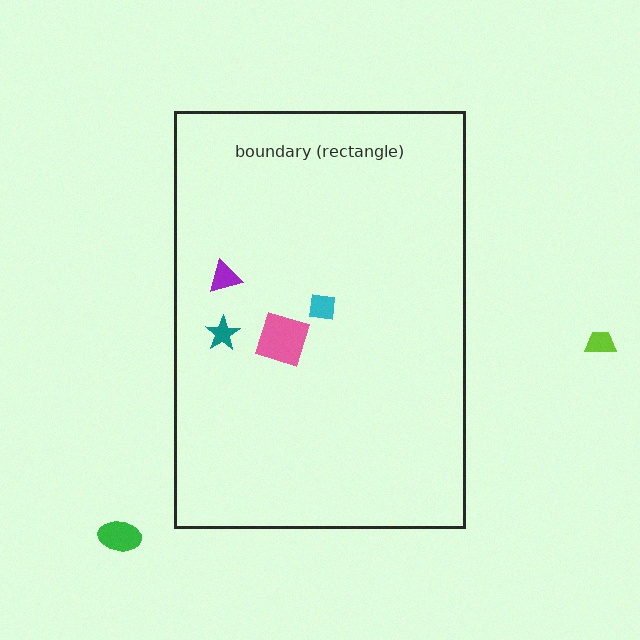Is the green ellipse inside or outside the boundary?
Outside.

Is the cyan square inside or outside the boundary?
Inside.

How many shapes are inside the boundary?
4 inside, 2 outside.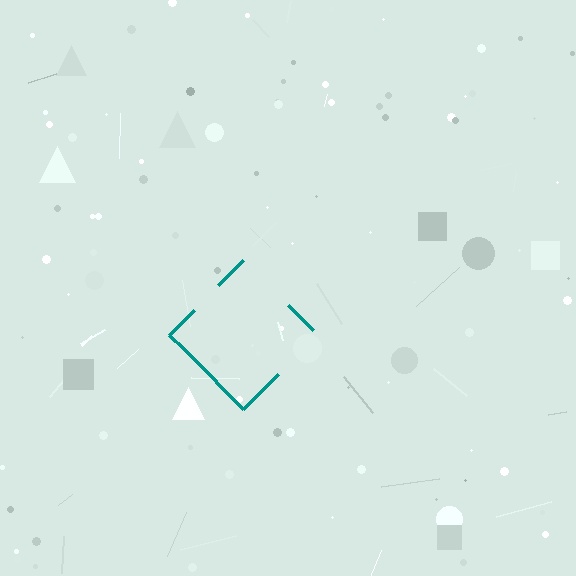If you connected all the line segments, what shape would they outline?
They would outline a diamond.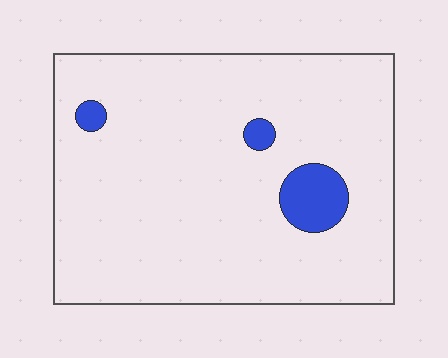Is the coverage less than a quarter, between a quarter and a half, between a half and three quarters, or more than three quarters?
Less than a quarter.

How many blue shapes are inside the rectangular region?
3.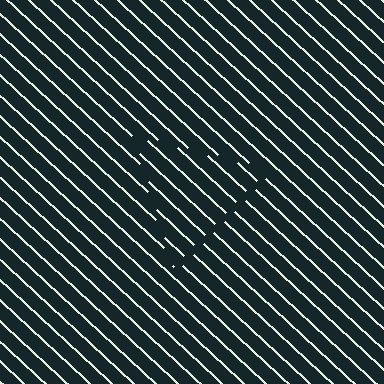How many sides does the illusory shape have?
3 sides — the line-ends trace a triangle.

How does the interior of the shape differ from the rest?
The interior of the shape contains the same grating, shifted by half a period — the contour is defined by the phase discontinuity where line-ends from the inner and outer gratings abut.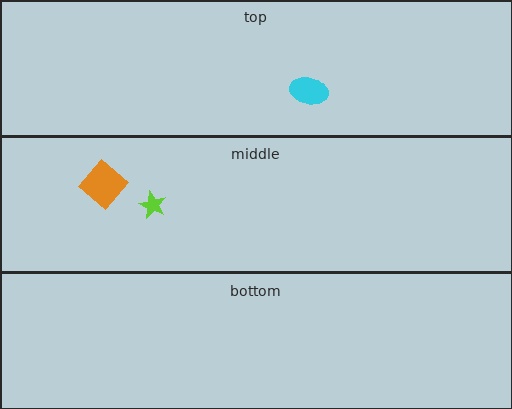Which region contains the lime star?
The middle region.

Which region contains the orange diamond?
The middle region.